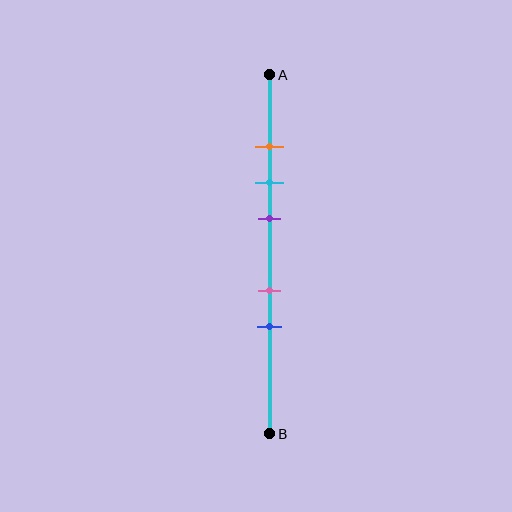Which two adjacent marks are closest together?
The orange and cyan marks are the closest adjacent pair.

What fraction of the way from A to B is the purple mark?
The purple mark is approximately 40% (0.4) of the way from A to B.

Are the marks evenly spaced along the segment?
No, the marks are not evenly spaced.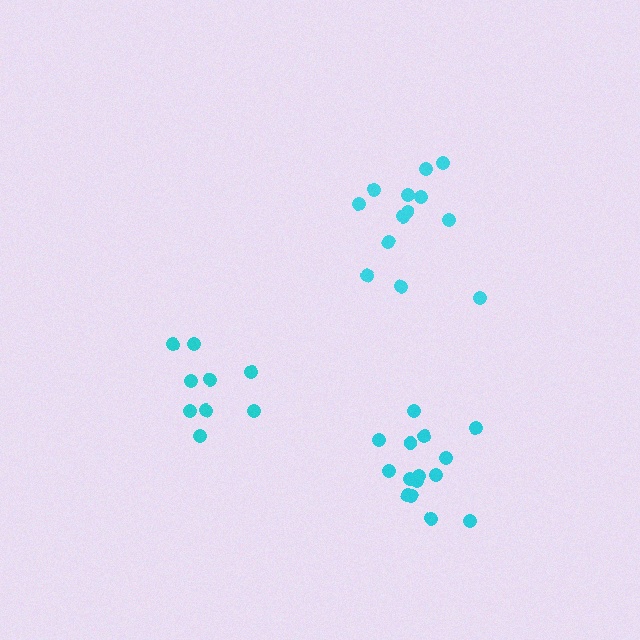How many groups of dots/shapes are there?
There are 3 groups.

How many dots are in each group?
Group 1: 13 dots, Group 2: 15 dots, Group 3: 9 dots (37 total).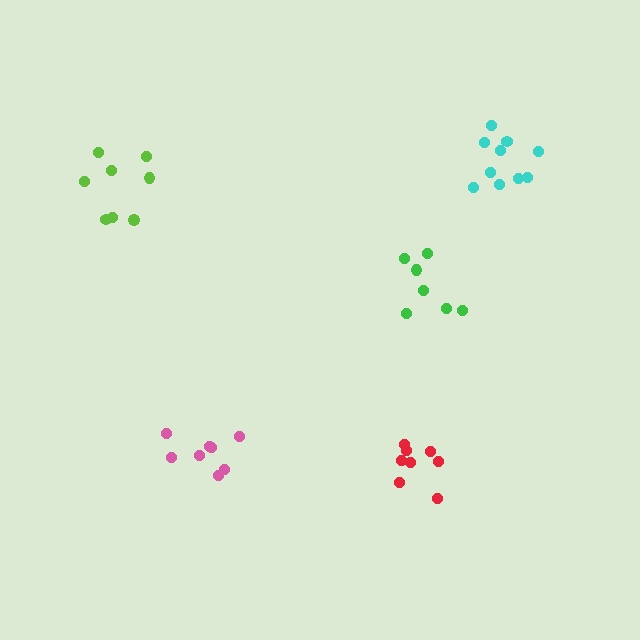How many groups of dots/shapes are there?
There are 5 groups.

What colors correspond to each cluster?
The clusters are colored: cyan, green, pink, lime, red.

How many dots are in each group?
Group 1: 10 dots, Group 2: 7 dots, Group 3: 8 dots, Group 4: 8 dots, Group 5: 8 dots (41 total).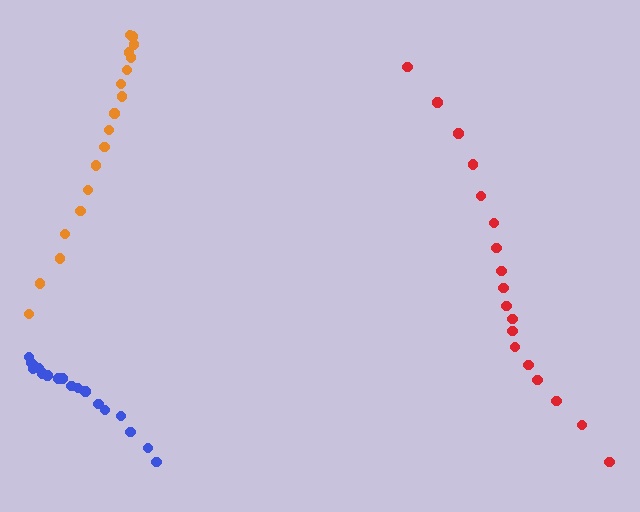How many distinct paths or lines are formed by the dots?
There are 3 distinct paths.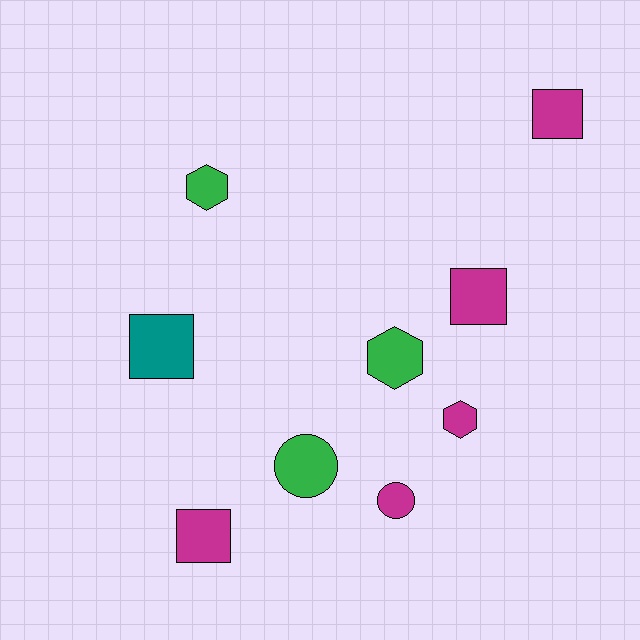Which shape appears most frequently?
Square, with 4 objects.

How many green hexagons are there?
There are 2 green hexagons.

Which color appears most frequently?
Magenta, with 5 objects.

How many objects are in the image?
There are 9 objects.